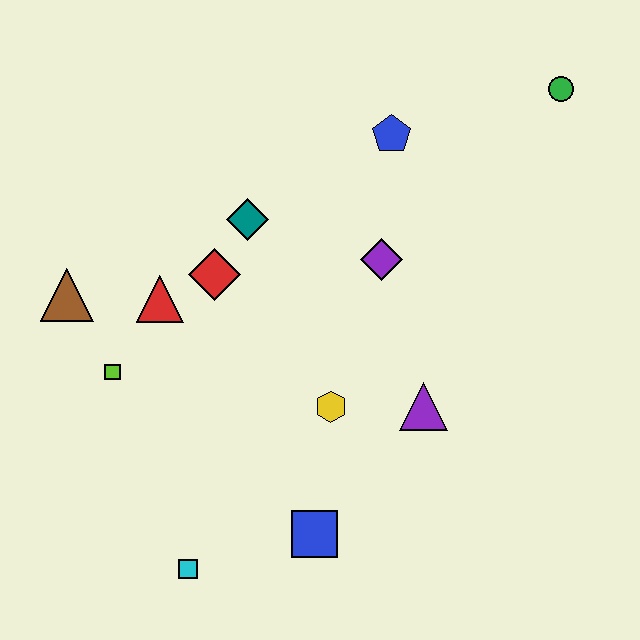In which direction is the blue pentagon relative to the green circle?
The blue pentagon is to the left of the green circle.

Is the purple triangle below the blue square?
No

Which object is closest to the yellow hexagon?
The purple triangle is closest to the yellow hexagon.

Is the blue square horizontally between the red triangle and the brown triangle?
No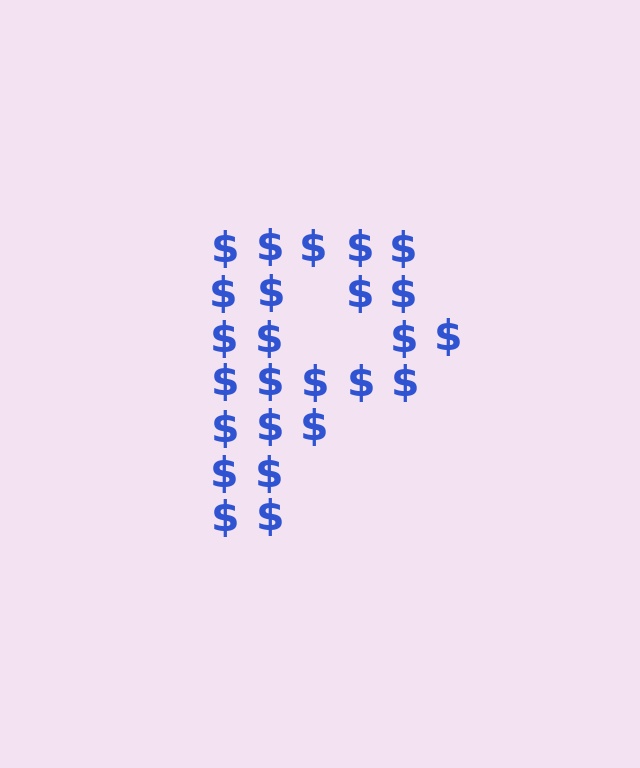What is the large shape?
The large shape is the letter P.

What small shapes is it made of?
It is made of small dollar signs.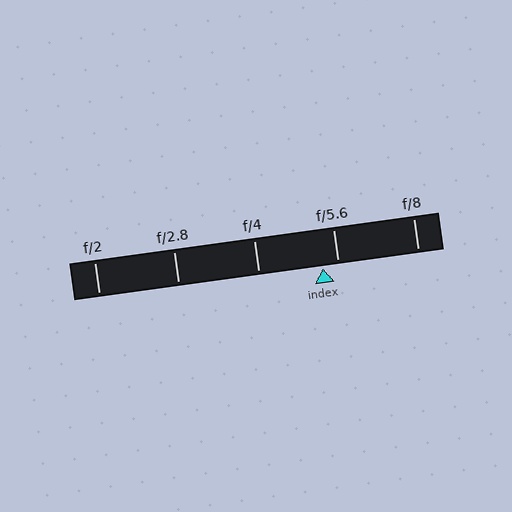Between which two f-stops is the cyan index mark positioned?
The index mark is between f/4 and f/5.6.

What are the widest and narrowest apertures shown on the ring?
The widest aperture shown is f/2 and the narrowest is f/8.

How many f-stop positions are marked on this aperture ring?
There are 5 f-stop positions marked.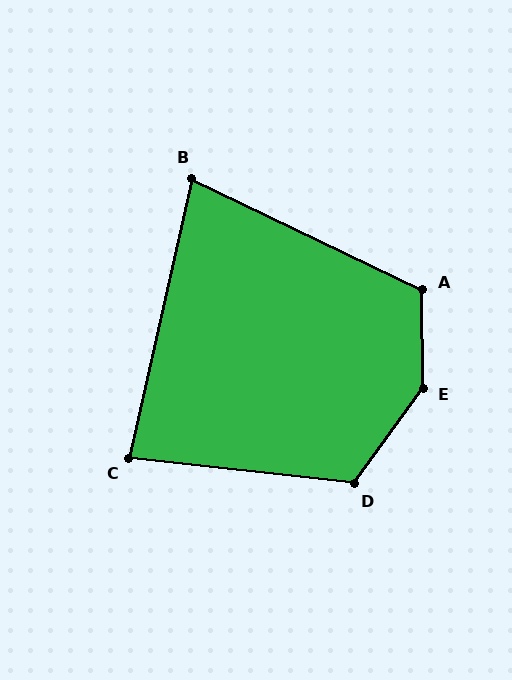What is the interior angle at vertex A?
Approximately 116 degrees (obtuse).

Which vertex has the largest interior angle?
E, at approximately 144 degrees.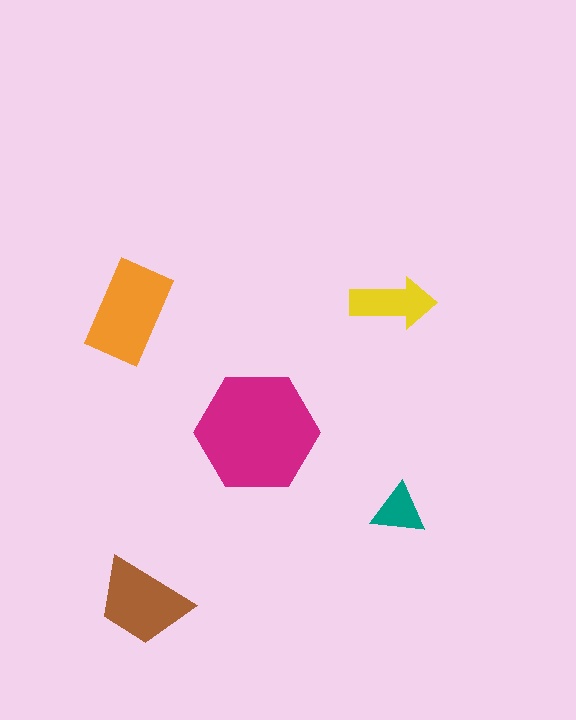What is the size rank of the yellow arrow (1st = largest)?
4th.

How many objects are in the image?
There are 5 objects in the image.